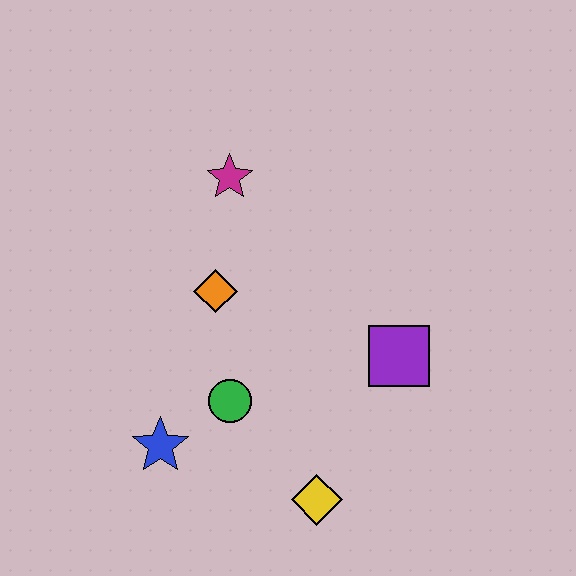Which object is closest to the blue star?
The green circle is closest to the blue star.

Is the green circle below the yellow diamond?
No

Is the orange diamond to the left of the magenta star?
Yes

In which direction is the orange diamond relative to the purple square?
The orange diamond is to the left of the purple square.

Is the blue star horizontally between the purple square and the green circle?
No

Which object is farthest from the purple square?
The blue star is farthest from the purple square.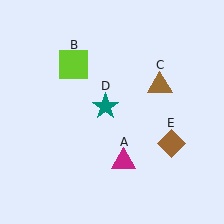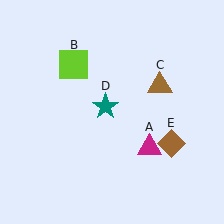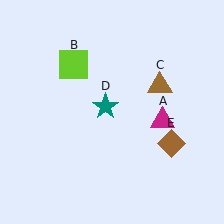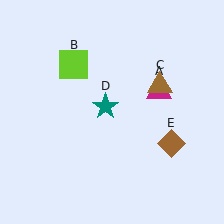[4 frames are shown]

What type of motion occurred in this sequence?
The magenta triangle (object A) rotated counterclockwise around the center of the scene.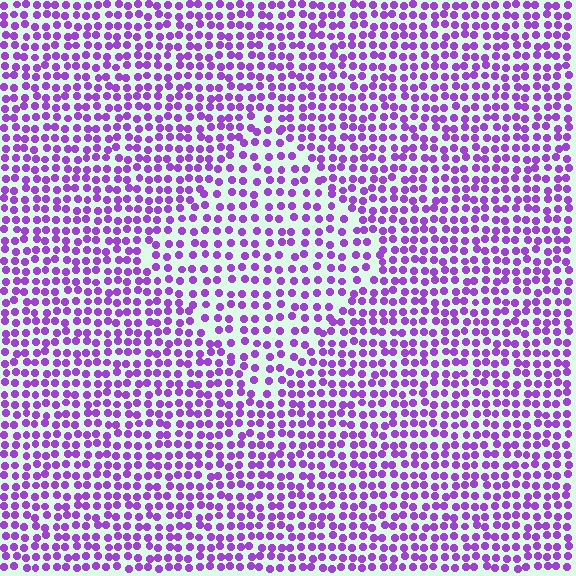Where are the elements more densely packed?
The elements are more densely packed outside the diamond boundary.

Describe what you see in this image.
The image contains small purple elements arranged at two different densities. A diamond-shaped region is visible where the elements are less densely packed than the surrounding area.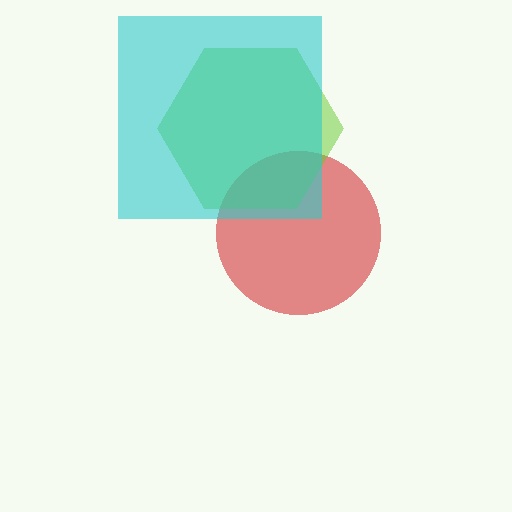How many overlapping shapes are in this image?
There are 3 overlapping shapes in the image.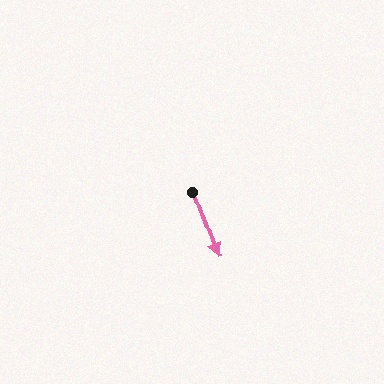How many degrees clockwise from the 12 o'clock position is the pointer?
Approximately 159 degrees.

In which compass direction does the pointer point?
South.